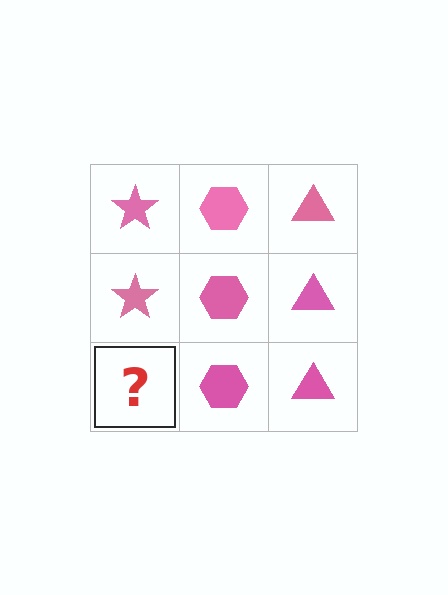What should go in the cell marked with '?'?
The missing cell should contain a pink star.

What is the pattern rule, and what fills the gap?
The rule is that each column has a consistent shape. The gap should be filled with a pink star.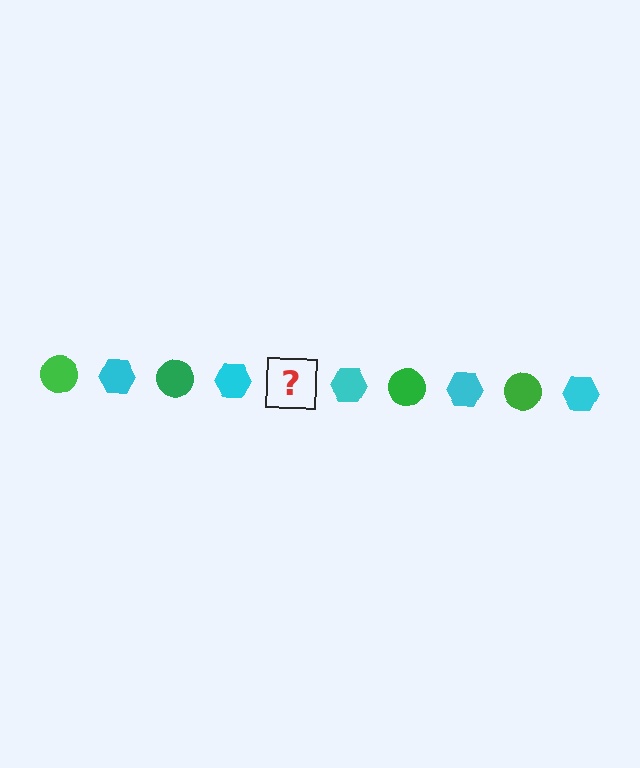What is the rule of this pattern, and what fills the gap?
The rule is that the pattern alternates between green circle and cyan hexagon. The gap should be filled with a green circle.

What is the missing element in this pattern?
The missing element is a green circle.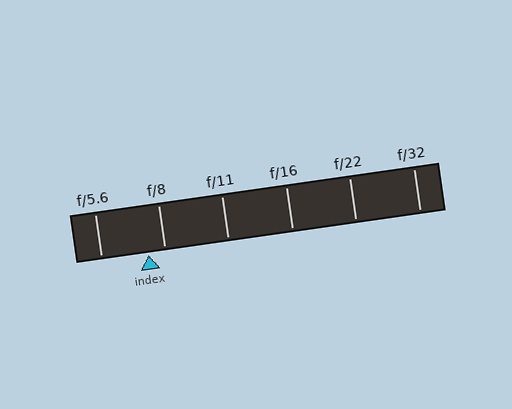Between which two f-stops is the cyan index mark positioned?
The index mark is between f/5.6 and f/8.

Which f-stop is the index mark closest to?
The index mark is closest to f/8.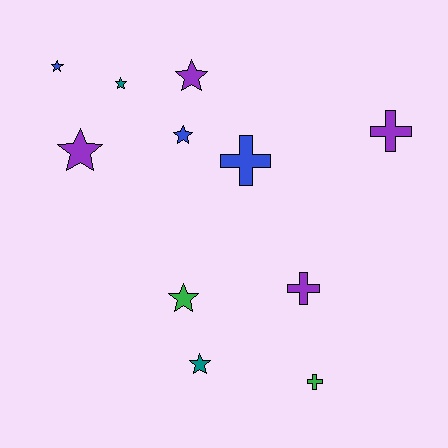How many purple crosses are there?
There are 2 purple crosses.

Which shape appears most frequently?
Star, with 7 objects.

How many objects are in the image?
There are 11 objects.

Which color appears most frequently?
Purple, with 4 objects.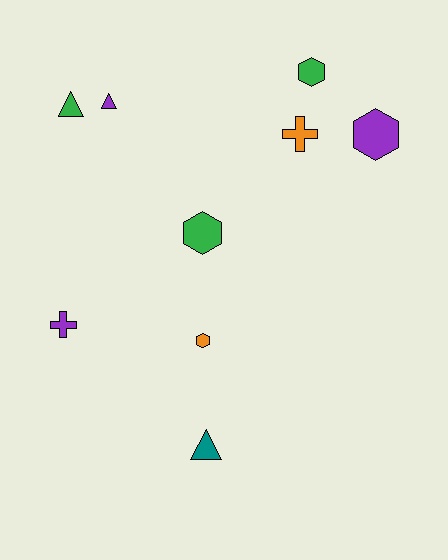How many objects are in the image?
There are 9 objects.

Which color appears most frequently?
Purple, with 3 objects.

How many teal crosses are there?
There are no teal crosses.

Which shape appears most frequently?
Hexagon, with 4 objects.